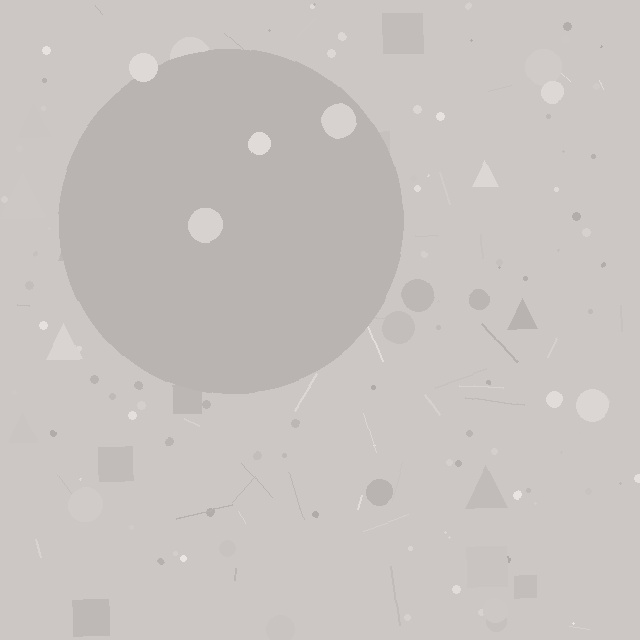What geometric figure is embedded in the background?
A circle is embedded in the background.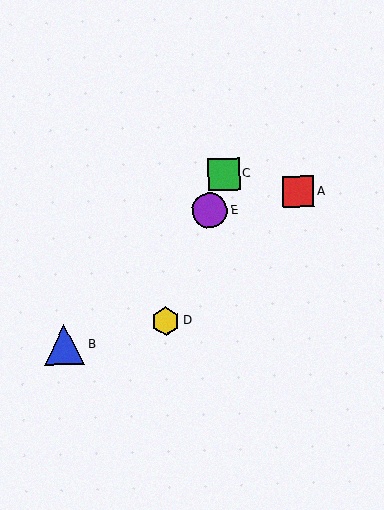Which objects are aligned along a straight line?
Objects C, D, E are aligned along a straight line.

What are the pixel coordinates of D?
Object D is at (166, 321).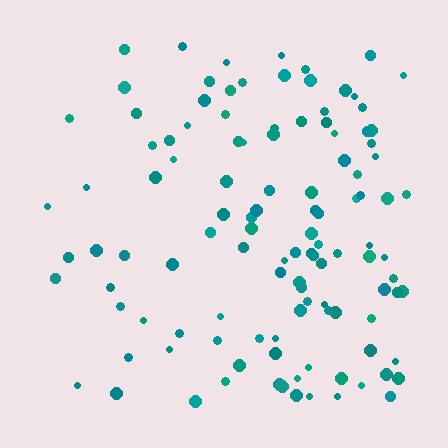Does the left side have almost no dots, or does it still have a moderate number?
Still a moderate number, just noticeably fewer than the right.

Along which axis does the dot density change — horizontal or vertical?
Horizontal.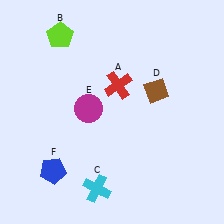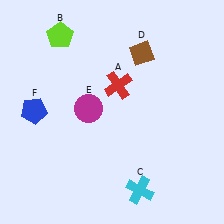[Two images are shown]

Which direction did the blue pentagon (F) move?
The blue pentagon (F) moved up.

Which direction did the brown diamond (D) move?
The brown diamond (D) moved up.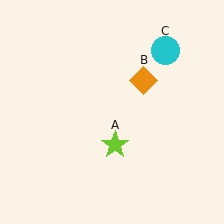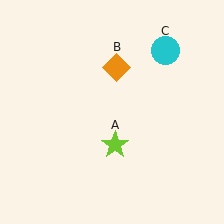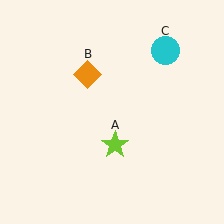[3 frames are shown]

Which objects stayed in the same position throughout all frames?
Lime star (object A) and cyan circle (object C) remained stationary.